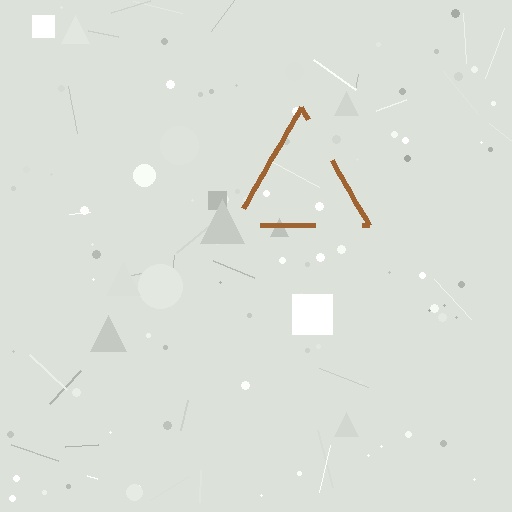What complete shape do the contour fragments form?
The contour fragments form a triangle.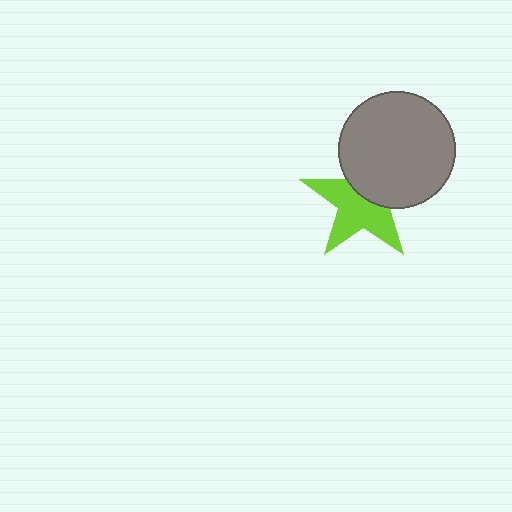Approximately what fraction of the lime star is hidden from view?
Roughly 41% of the lime star is hidden behind the gray circle.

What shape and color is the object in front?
The object in front is a gray circle.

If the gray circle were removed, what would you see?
You would see the complete lime star.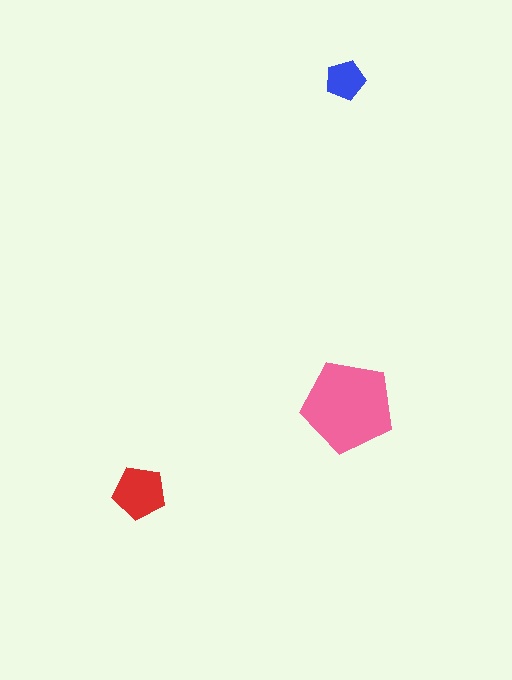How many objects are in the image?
There are 3 objects in the image.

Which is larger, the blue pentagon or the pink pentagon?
The pink one.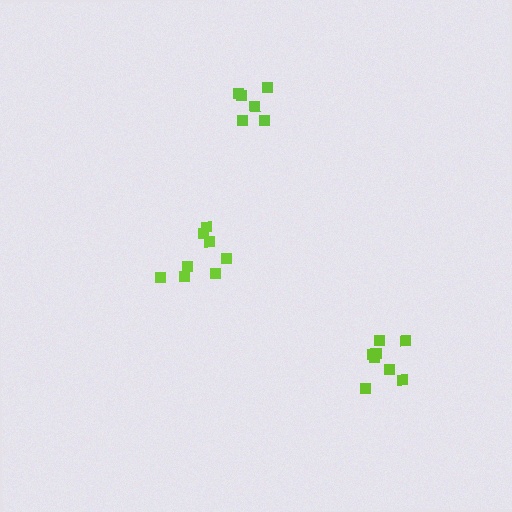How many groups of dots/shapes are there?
There are 3 groups.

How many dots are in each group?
Group 1: 8 dots, Group 2: 8 dots, Group 3: 6 dots (22 total).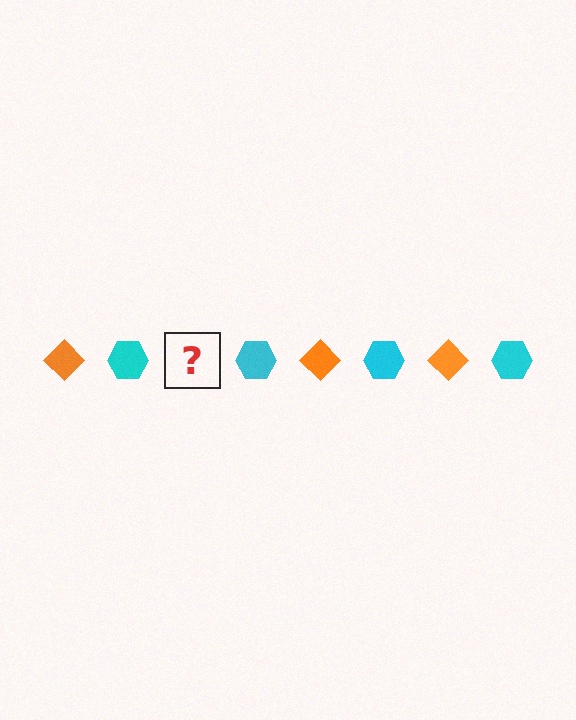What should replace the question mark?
The question mark should be replaced with an orange diamond.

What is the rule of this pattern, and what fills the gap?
The rule is that the pattern alternates between orange diamond and cyan hexagon. The gap should be filled with an orange diamond.